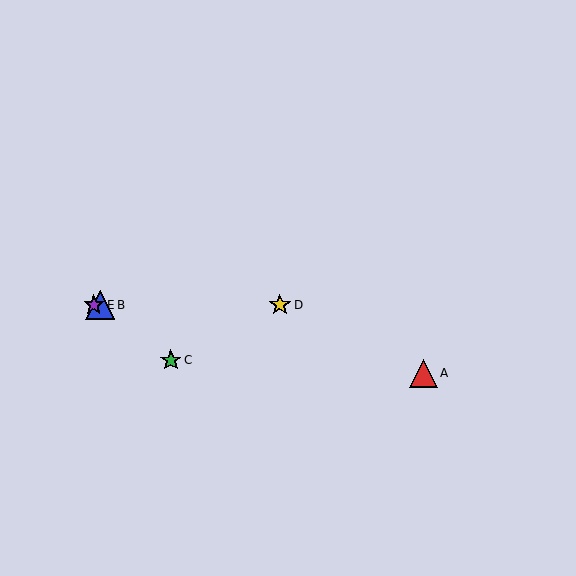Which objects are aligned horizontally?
Objects B, D, E are aligned horizontally.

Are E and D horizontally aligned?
Yes, both are at y≈305.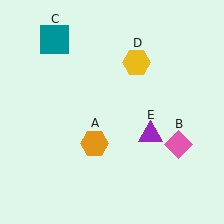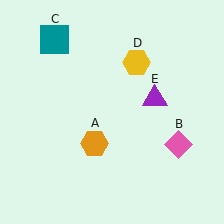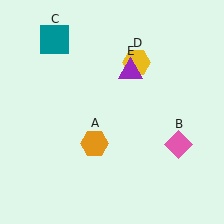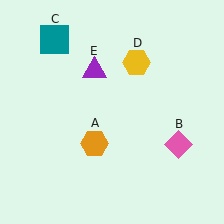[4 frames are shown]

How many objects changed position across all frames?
1 object changed position: purple triangle (object E).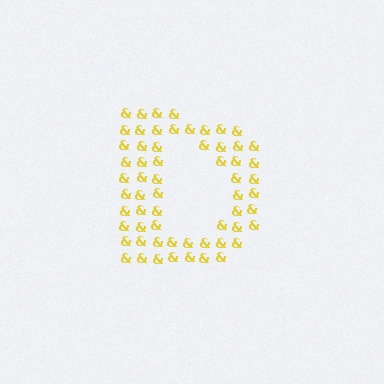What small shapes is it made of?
It is made of small ampersands.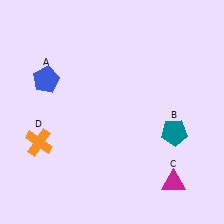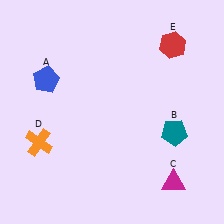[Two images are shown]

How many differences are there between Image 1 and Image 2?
There is 1 difference between the two images.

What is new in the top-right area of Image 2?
A red hexagon (E) was added in the top-right area of Image 2.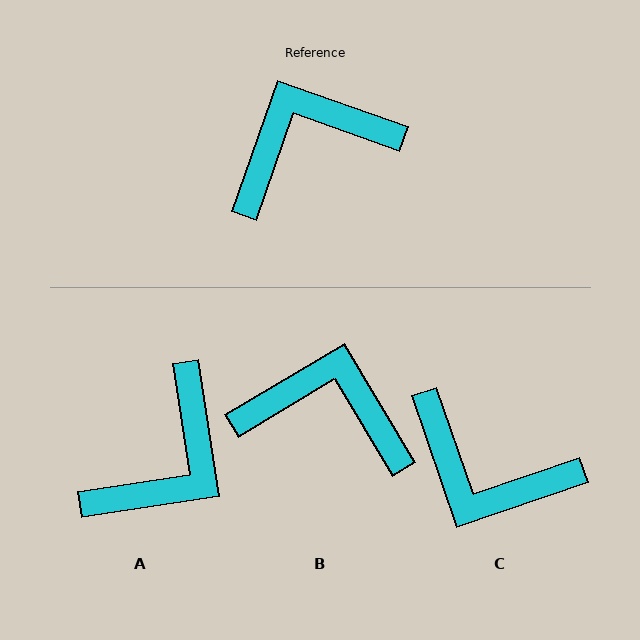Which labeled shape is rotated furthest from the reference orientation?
A, about 152 degrees away.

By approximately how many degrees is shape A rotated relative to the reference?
Approximately 152 degrees clockwise.